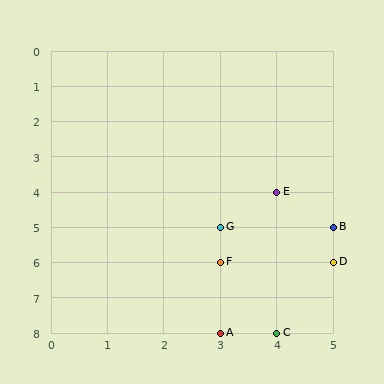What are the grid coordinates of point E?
Point E is at grid coordinates (4, 4).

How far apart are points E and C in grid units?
Points E and C are 4 rows apart.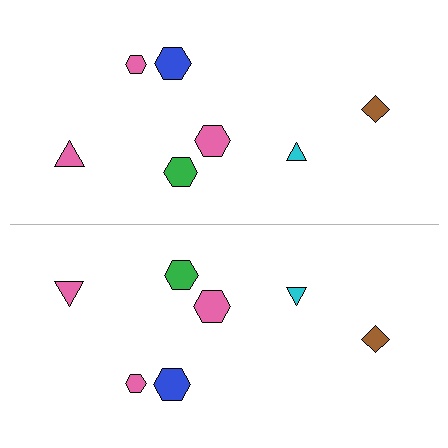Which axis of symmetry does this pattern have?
The pattern has a horizontal axis of symmetry running through the center of the image.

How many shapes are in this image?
There are 14 shapes in this image.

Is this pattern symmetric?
Yes, this pattern has bilateral (reflection) symmetry.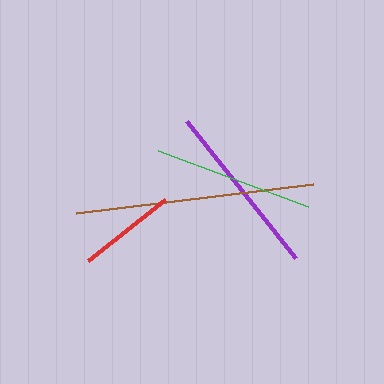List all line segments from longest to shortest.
From longest to shortest: brown, purple, green, red.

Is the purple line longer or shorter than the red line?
The purple line is longer than the red line.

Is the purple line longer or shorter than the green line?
The purple line is longer than the green line.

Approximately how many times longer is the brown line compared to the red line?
The brown line is approximately 2.4 times the length of the red line.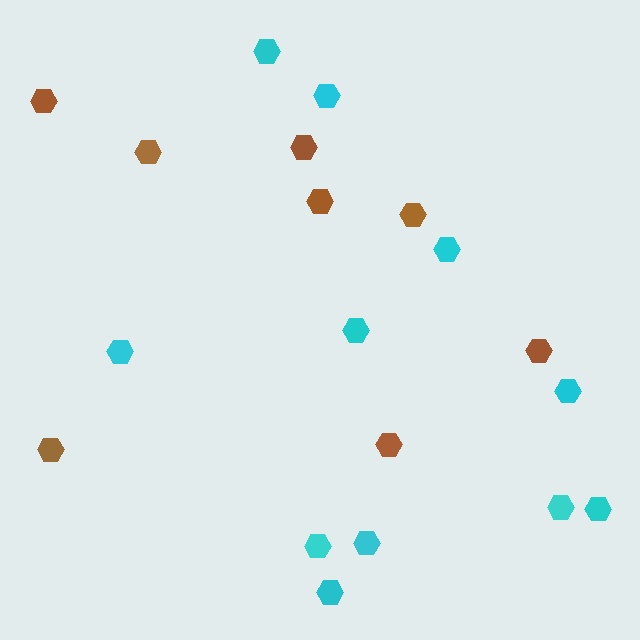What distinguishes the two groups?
There are 2 groups: one group of cyan hexagons (11) and one group of brown hexagons (8).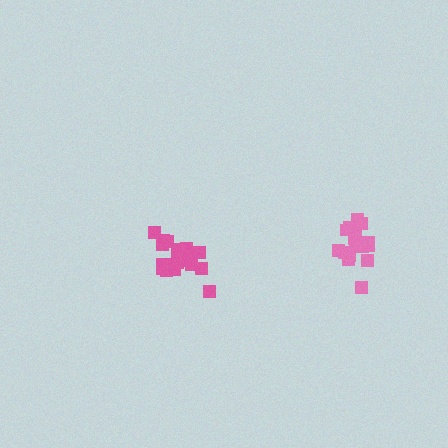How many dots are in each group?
Group 1: 19 dots, Group 2: 18 dots (37 total).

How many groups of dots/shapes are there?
There are 2 groups.